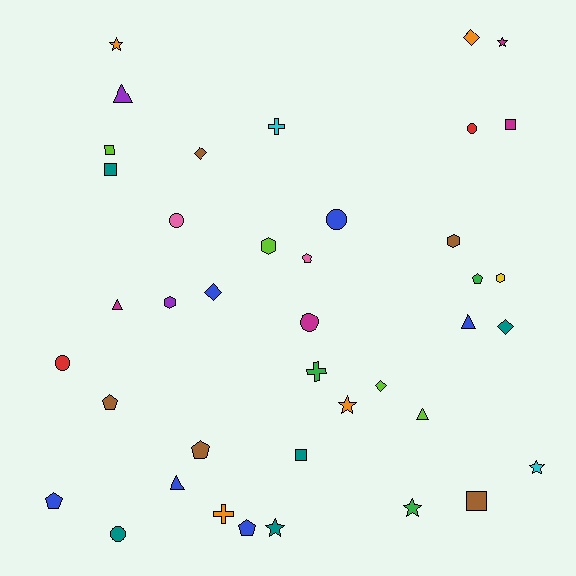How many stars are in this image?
There are 6 stars.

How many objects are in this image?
There are 40 objects.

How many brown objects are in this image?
There are 5 brown objects.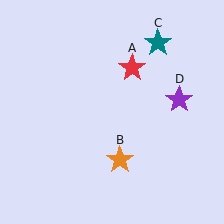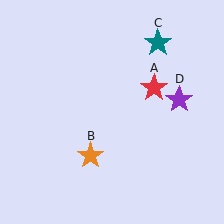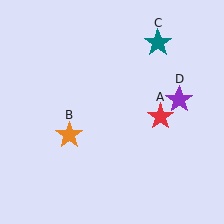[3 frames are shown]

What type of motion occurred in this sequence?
The red star (object A), orange star (object B) rotated clockwise around the center of the scene.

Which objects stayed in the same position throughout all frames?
Teal star (object C) and purple star (object D) remained stationary.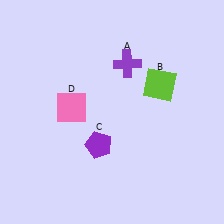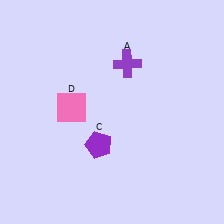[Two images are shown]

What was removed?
The lime square (B) was removed in Image 2.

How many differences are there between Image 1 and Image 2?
There is 1 difference between the two images.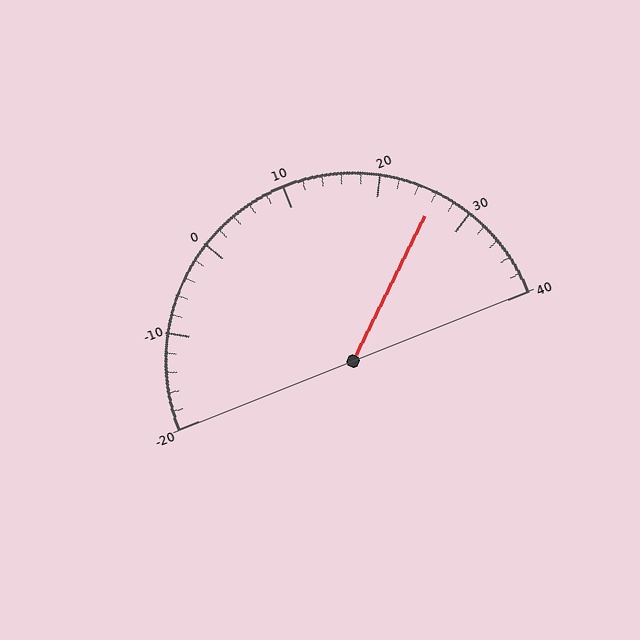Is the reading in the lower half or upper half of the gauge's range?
The reading is in the upper half of the range (-20 to 40).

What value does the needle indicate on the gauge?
The needle indicates approximately 26.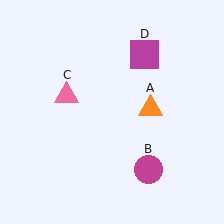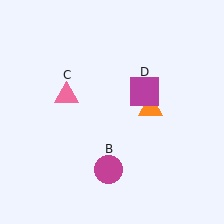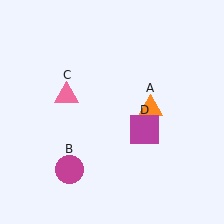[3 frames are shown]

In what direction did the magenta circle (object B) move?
The magenta circle (object B) moved left.